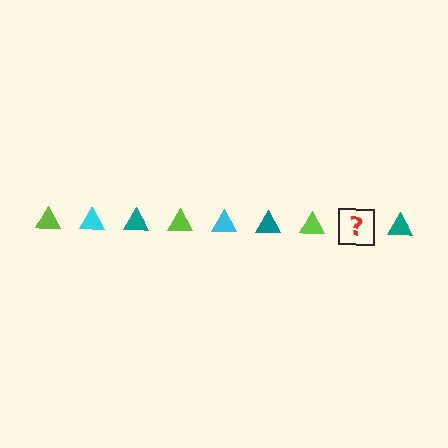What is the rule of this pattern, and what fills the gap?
The rule is that the pattern cycles through lime, cyan, teal triangles. The gap should be filled with a cyan triangle.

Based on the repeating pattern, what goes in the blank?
The blank should be a cyan triangle.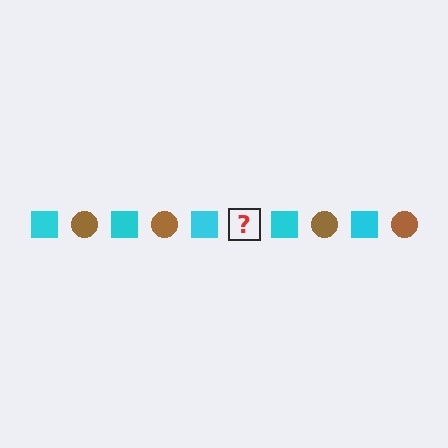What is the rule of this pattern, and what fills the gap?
The rule is that the pattern alternates between cyan square and brown circle. The gap should be filled with a brown circle.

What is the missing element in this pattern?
The missing element is a brown circle.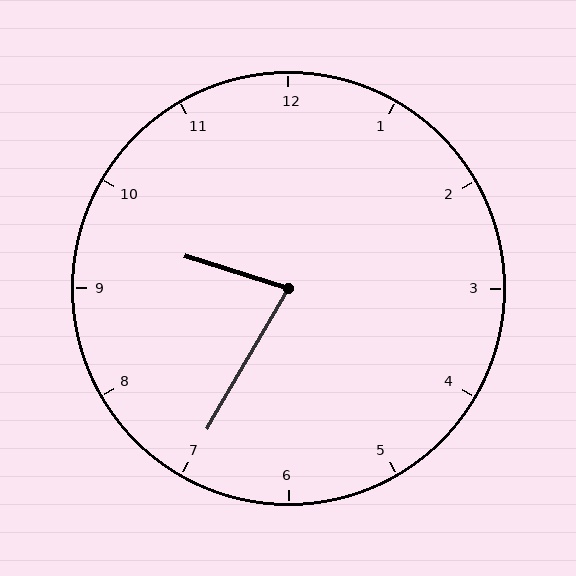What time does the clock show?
9:35.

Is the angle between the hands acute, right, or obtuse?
It is acute.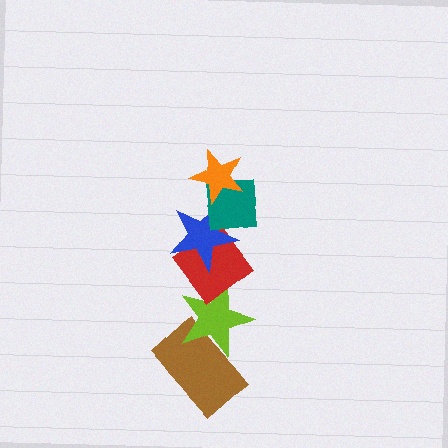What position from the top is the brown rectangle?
The brown rectangle is 6th from the top.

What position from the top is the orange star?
The orange star is 1st from the top.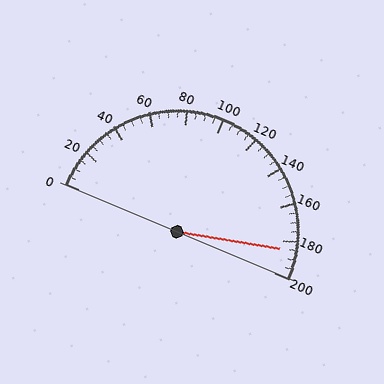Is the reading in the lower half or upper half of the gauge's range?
The reading is in the upper half of the range (0 to 200).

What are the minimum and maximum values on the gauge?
The gauge ranges from 0 to 200.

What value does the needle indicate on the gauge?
The needle indicates approximately 185.